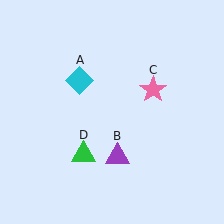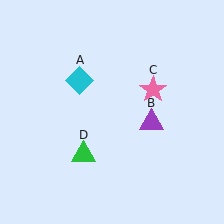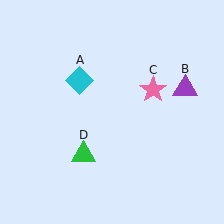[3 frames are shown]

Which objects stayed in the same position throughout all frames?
Cyan diamond (object A) and pink star (object C) and green triangle (object D) remained stationary.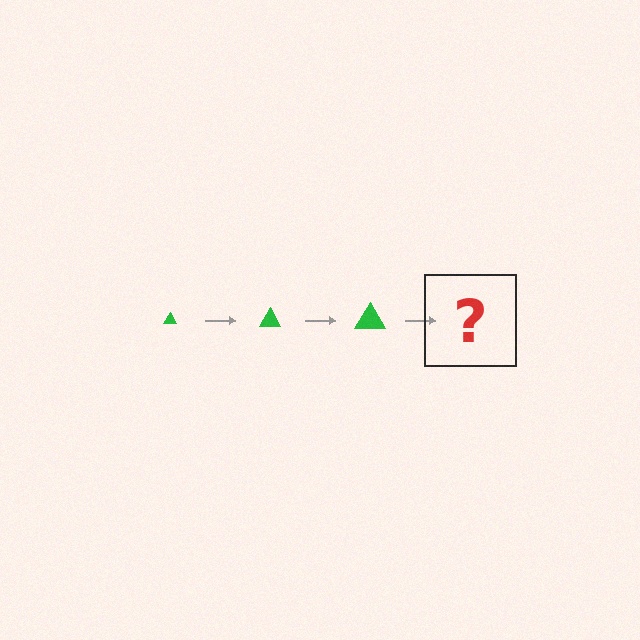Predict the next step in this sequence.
The next step is a green triangle, larger than the previous one.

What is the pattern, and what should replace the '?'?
The pattern is that the triangle gets progressively larger each step. The '?' should be a green triangle, larger than the previous one.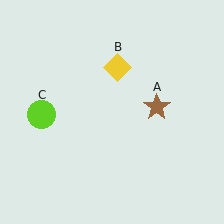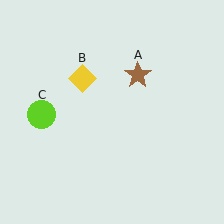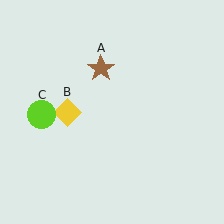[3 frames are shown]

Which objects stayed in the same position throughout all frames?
Lime circle (object C) remained stationary.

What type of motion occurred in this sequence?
The brown star (object A), yellow diamond (object B) rotated counterclockwise around the center of the scene.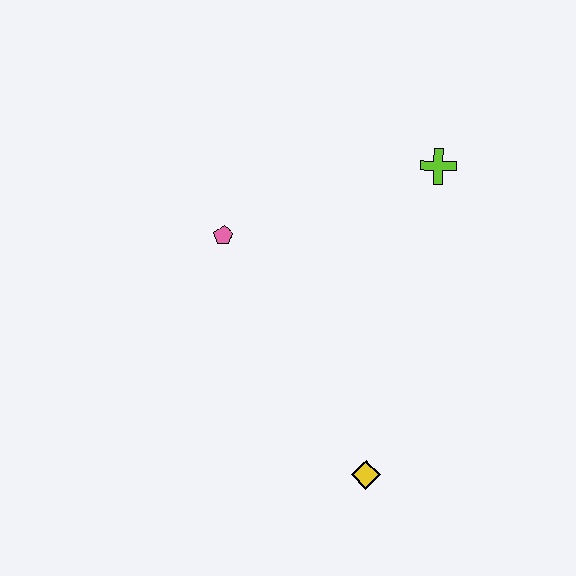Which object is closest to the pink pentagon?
The lime cross is closest to the pink pentagon.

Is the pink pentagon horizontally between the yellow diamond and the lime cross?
No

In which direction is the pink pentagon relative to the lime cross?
The pink pentagon is to the left of the lime cross.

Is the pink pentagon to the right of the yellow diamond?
No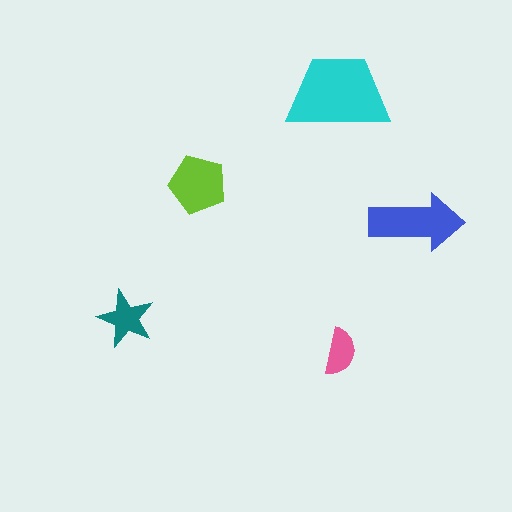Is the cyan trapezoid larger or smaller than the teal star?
Larger.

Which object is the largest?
The cyan trapezoid.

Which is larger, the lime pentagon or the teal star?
The lime pentagon.